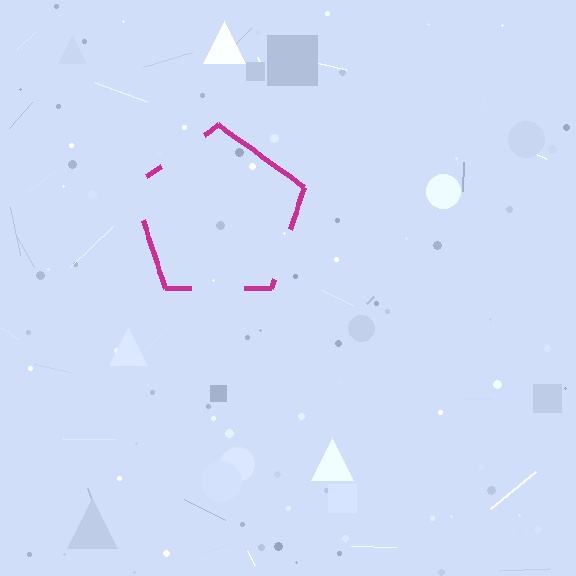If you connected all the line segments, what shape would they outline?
They would outline a pentagon.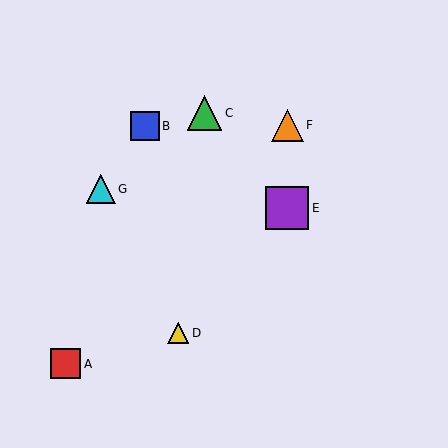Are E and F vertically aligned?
Yes, both are at x≈287.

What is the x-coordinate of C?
Object C is at x≈204.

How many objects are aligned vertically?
2 objects (E, F) are aligned vertically.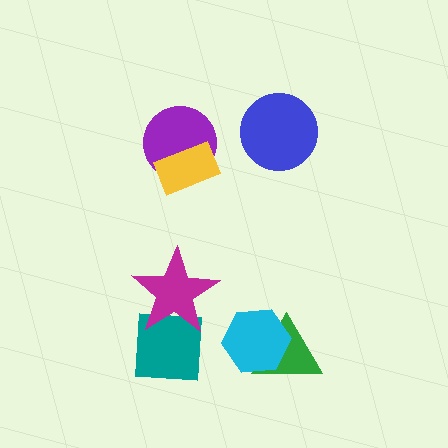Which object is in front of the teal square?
The magenta star is in front of the teal square.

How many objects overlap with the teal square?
1 object overlaps with the teal square.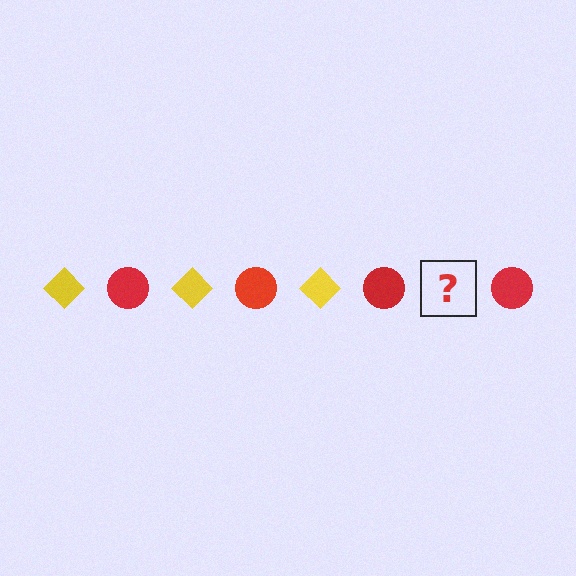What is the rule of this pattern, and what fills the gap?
The rule is that the pattern alternates between yellow diamond and red circle. The gap should be filled with a yellow diamond.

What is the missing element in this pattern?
The missing element is a yellow diamond.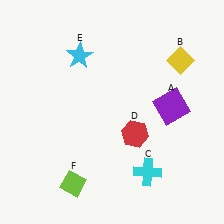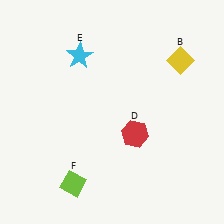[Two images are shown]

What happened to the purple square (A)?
The purple square (A) was removed in Image 2. It was in the top-right area of Image 1.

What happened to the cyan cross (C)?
The cyan cross (C) was removed in Image 2. It was in the bottom-right area of Image 1.